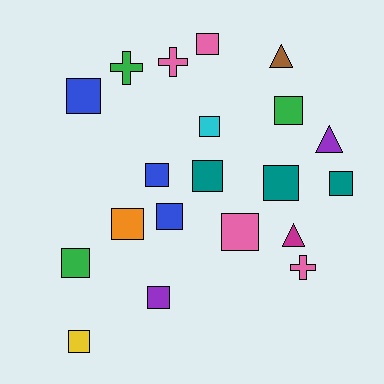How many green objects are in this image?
There are 3 green objects.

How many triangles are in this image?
There are 3 triangles.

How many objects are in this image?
There are 20 objects.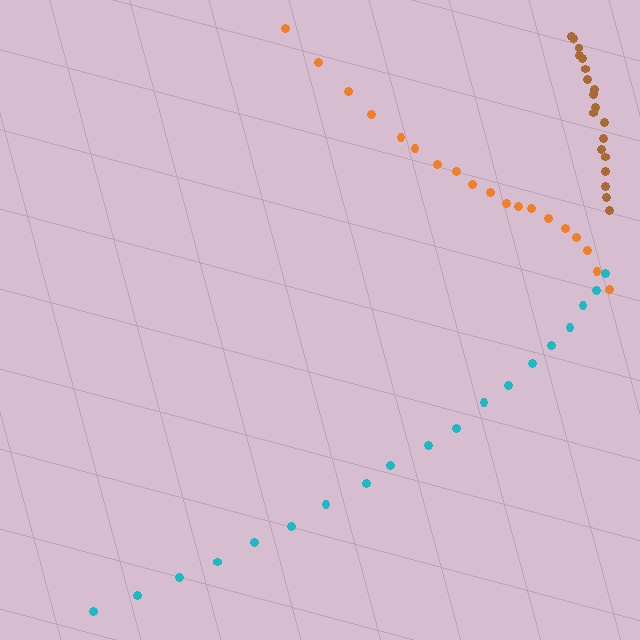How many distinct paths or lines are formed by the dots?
There are 3 distinct paths.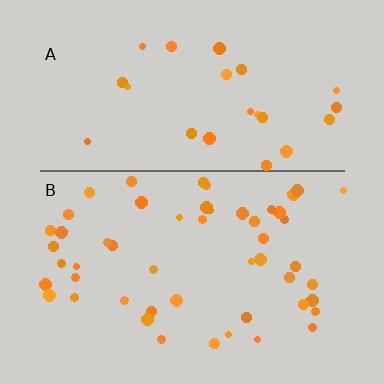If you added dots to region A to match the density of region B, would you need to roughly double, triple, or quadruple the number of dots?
Approximately double.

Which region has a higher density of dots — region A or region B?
B (the bottom).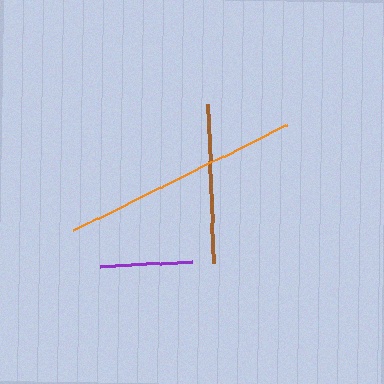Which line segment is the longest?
The orange line is the longest at approximately 238 pixels.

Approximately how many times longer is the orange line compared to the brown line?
The orange line is approximately 1.5 times the length of the brown line.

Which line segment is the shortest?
The purple line is the shortest at approximately 93 pixels.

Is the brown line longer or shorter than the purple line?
The brown line is longer than the purple line.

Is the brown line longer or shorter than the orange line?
The orange line is longer than the brown line.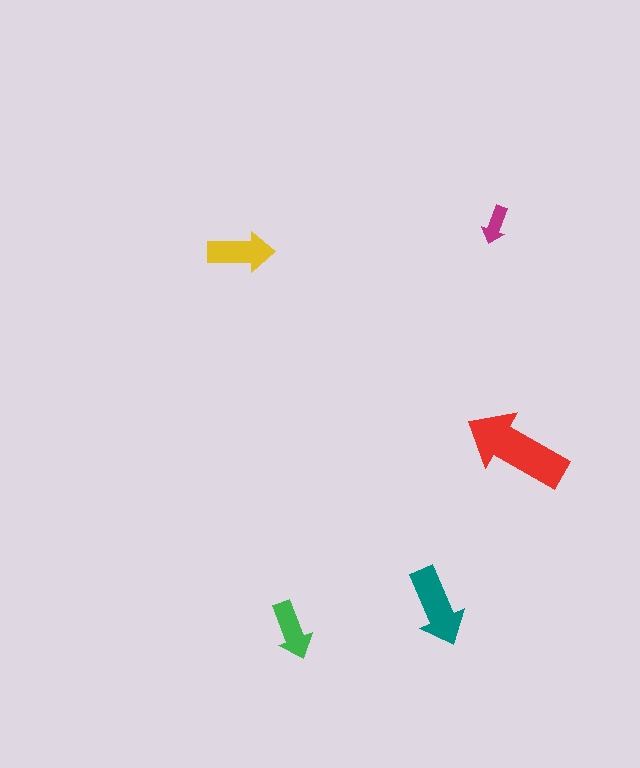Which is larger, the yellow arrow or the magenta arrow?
The yellow one.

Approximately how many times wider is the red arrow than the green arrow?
About 2 times wider.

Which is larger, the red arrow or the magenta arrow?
The red one.